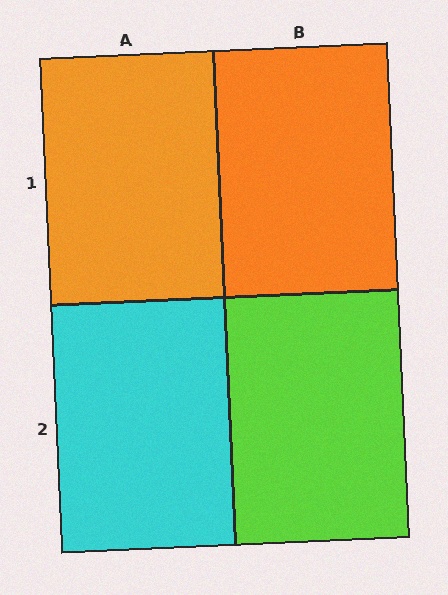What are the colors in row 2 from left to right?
Cyan, lime.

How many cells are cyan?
1 cell is cyan.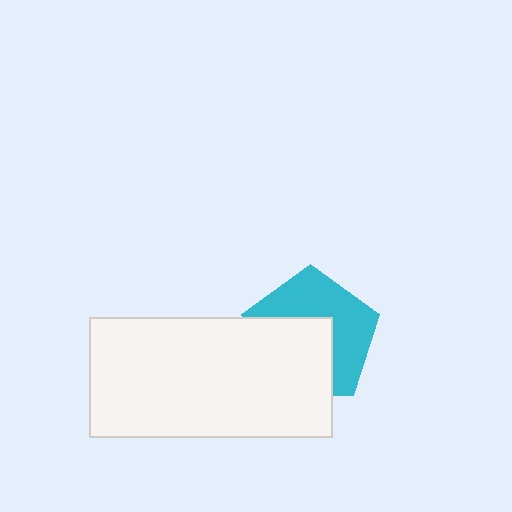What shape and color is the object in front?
The object in front is a white rectangle.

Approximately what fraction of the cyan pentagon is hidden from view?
Roughly 49% of the cyan pentagon is hidden behind the white rectangle.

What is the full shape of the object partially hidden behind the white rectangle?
The partially hidden object is a cyan pentagon.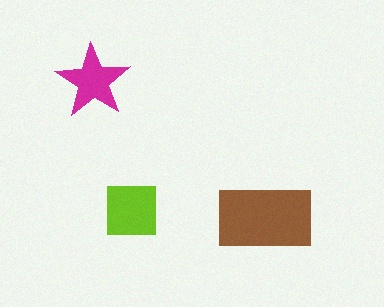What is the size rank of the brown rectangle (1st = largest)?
1st.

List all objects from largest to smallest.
The brown rectangle, the lime square, the magenta star.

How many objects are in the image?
There are 3 objects in the image.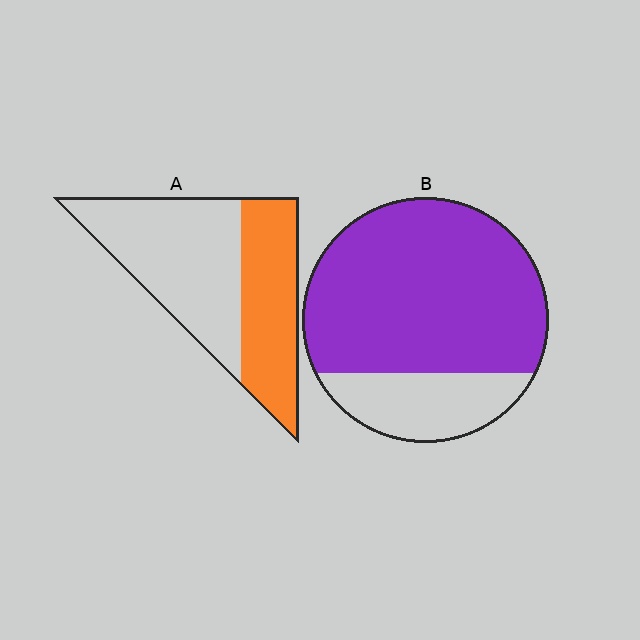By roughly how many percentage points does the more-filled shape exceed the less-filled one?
By roughly 35 percentage points (B over A).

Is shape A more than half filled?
No.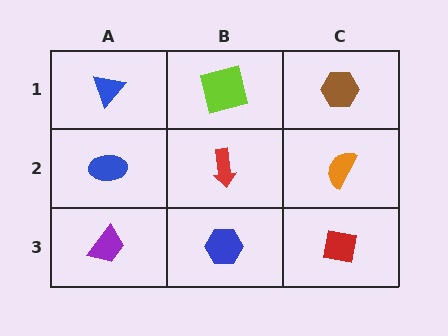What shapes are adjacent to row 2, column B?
A lime square (row 1, column B), a blue hexagon (row 3, column B), a blue ellipse (row 2, column A), an orange semicircle (row 2, column C).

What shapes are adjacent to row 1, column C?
An orange semicircle (row 2, column C), a lime square (row 1, column B).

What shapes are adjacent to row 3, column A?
A blue ellipse (row 2, column A), a blue hexagon (row 3, column B).